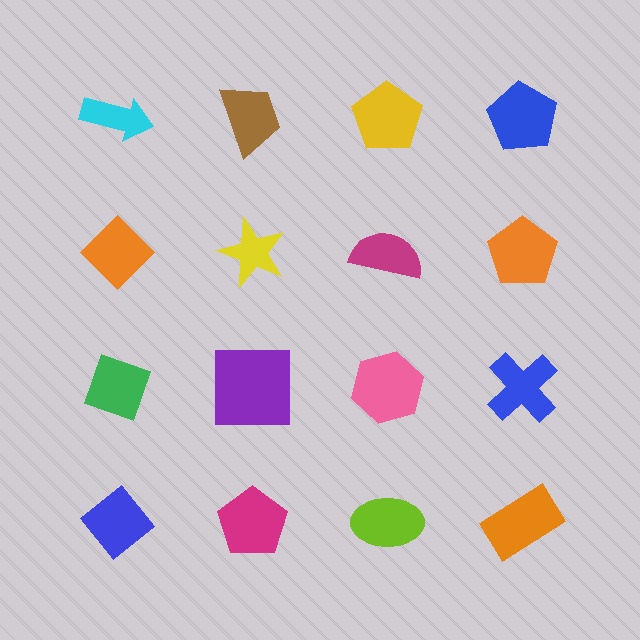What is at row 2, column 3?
A magenta semicircle.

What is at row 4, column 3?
A lime ellipse.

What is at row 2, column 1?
An orange diamond.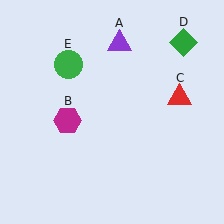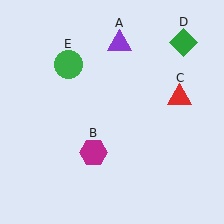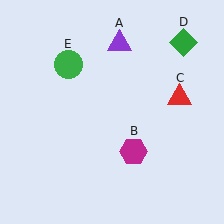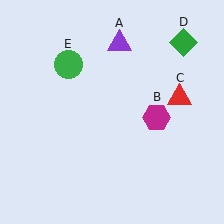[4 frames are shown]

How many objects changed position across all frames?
1 object changed position: magenta hexagon (object B).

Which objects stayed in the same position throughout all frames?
Purple triangle (object A) and red triangle (object C) and green diamond (object D) and green circle (object E) remained stationary.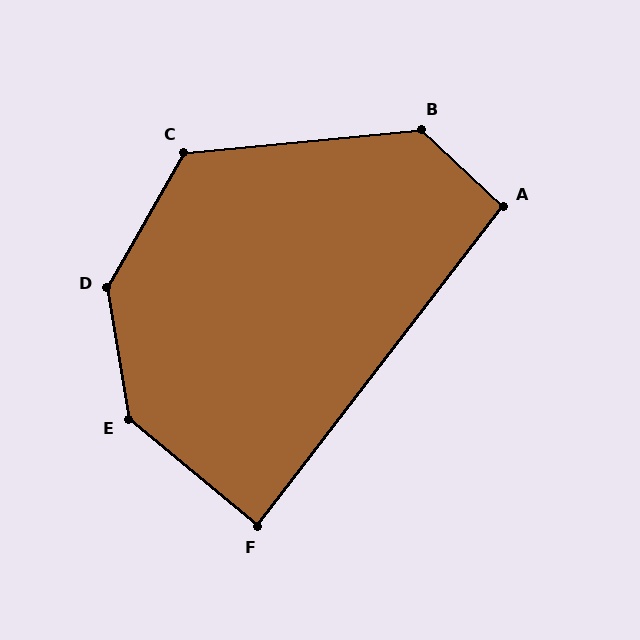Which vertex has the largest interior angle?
D, at approximately 141 degrees.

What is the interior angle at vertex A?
Approximately 96 degrees (obtuse).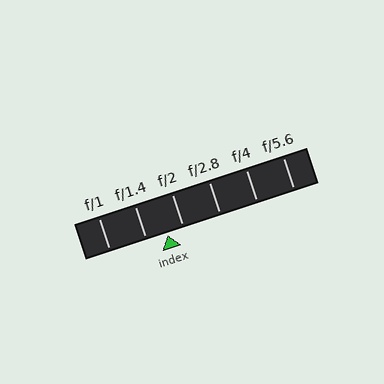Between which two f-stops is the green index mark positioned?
The index mark is between f/1.4 and f/2.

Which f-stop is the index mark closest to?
The index mark is closest to f/2.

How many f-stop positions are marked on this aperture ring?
There are 6 f-stop positions marked.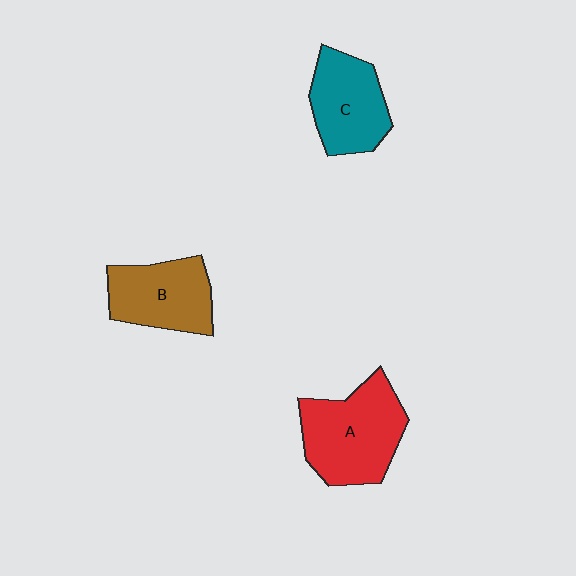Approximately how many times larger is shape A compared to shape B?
Approximately 1.3 times.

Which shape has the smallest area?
Shape C (teal).